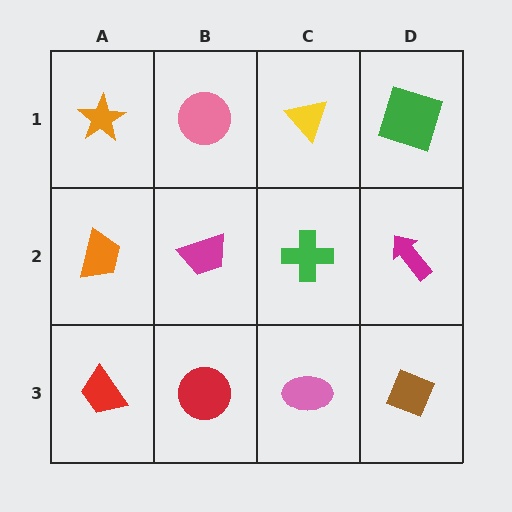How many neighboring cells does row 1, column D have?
2.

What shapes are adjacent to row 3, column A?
An orange trapezoid (row 2, column A), a red circle (row 3, column B).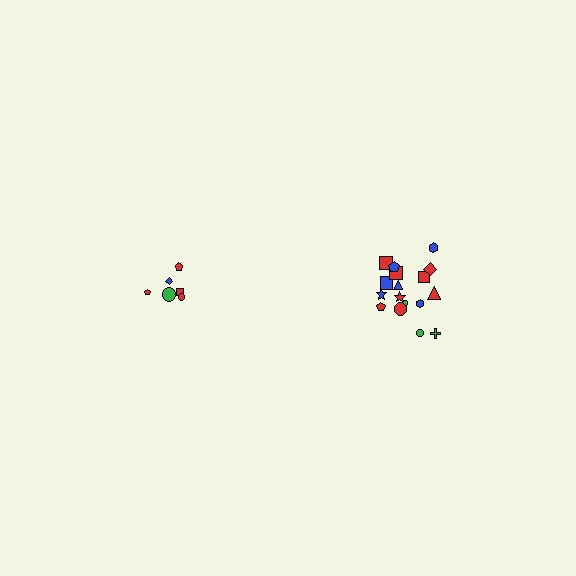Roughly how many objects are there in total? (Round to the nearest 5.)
Roughly 25 objects in total.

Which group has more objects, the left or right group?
The right group.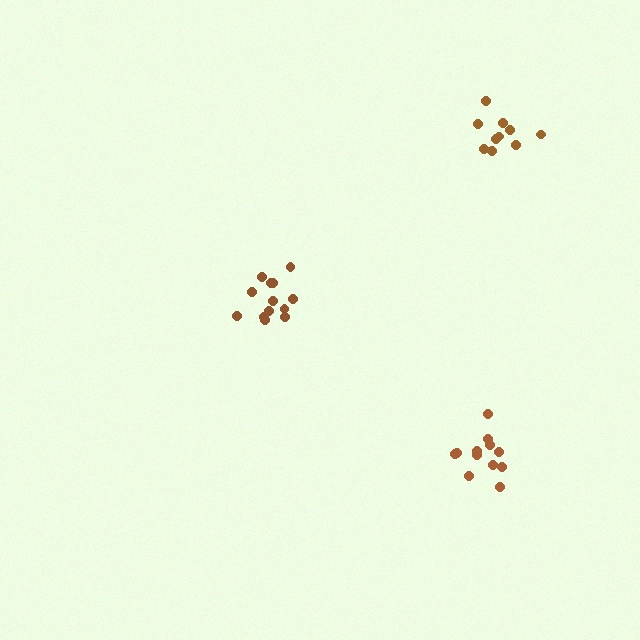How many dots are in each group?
Group 1: 12 dots, Group 2: 13 dots, Group 3: 10 dots (35 total).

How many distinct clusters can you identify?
There are 3 distinct clusters.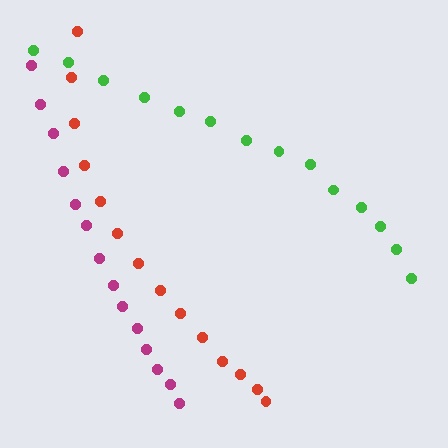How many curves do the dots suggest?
There are 3 distinct paths.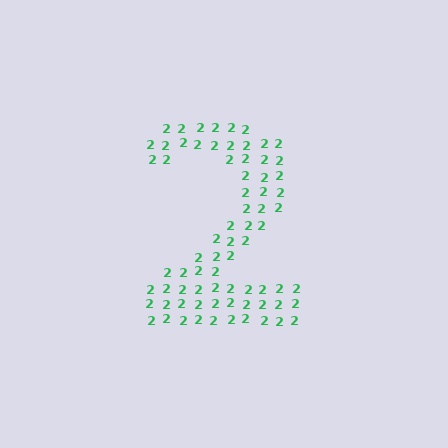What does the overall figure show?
The overall figure shows the digit 2.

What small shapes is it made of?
It is made of small digit 2's.